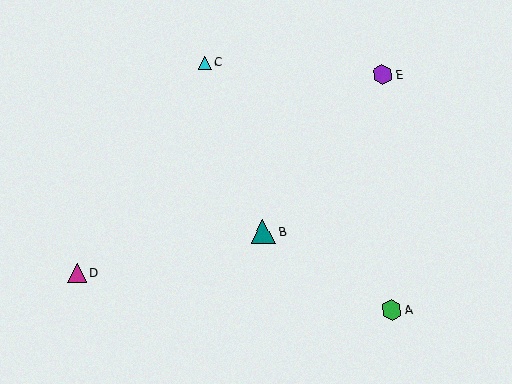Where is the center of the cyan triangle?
The center of the cyan triangle is at (205, 63).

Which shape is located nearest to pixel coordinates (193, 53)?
The cyan triangle (labeled C) at (205, 63) is nearest to that location.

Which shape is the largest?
The teal triangle (labeled B) is the largest.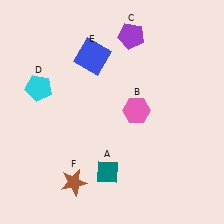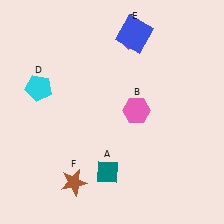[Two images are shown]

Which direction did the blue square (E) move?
The blue square (E) moved right.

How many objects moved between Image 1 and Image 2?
1 object moved between the two images.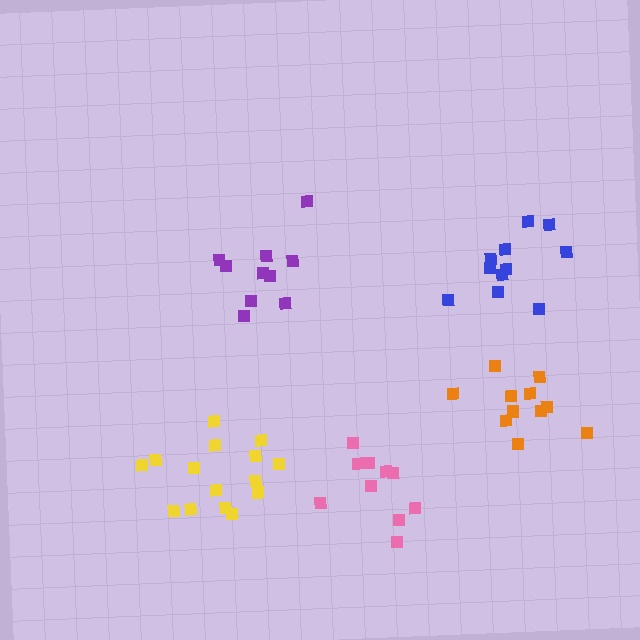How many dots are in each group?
Group 1: 15 dots, Group 2: 10 dots, Group 3: 11 dots, Group 4: 10 dots, Group 5: 11 dots (57 total).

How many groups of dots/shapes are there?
There are 5 groups.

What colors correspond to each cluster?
The clusters are colored: yellow, pink, blue, purple, orange.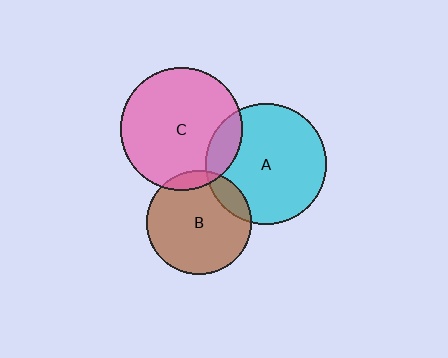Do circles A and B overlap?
Yes.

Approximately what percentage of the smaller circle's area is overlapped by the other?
Approximately 15%.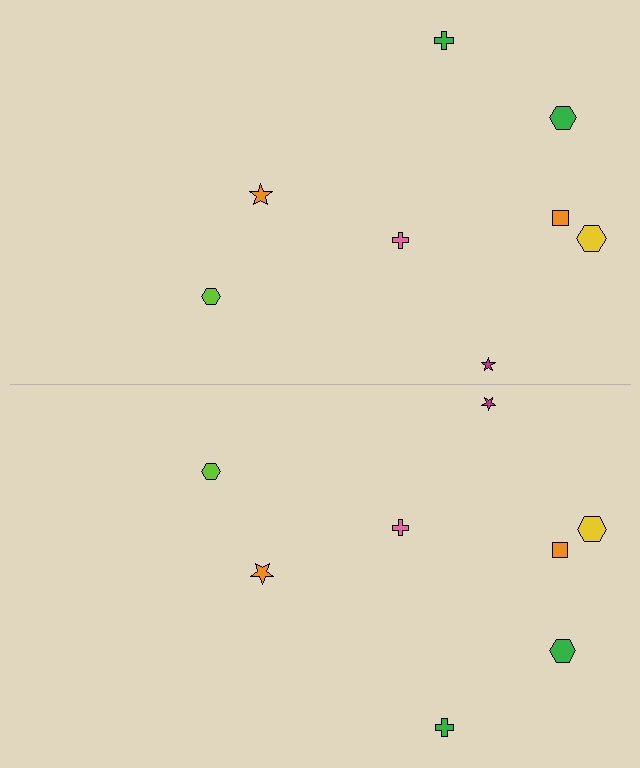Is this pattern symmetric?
Yes, this pattern has bilateral (reflection) symmetry.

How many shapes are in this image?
There are 16 shapes in this image.